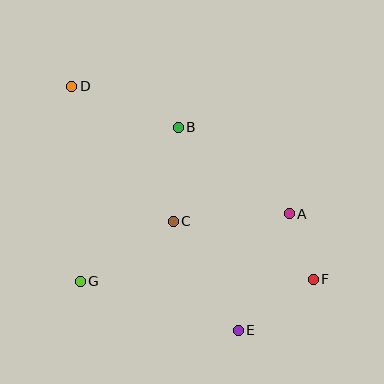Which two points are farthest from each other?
Points D and F are farthest from each other.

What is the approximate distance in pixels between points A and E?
The distance between A and E is approximately 127 pixels.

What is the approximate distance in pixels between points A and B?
The distance between A and B is approximately 141 pixels.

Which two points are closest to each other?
Points A and F are closest to each other.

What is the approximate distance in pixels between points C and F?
The distance between C and F is approximately 152 pixels.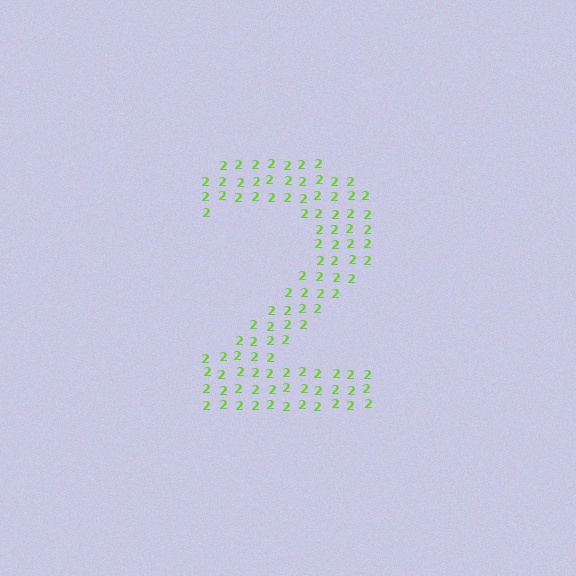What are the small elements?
The small elements are digit 2's.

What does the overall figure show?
The overall figure shows the digit 2.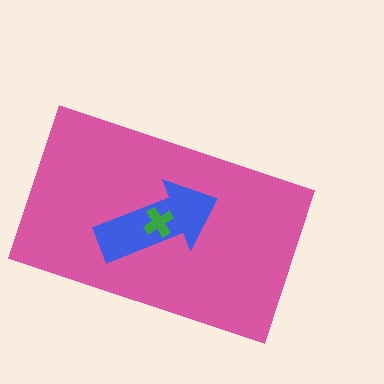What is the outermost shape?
The pink rectangle.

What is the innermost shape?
The green cross.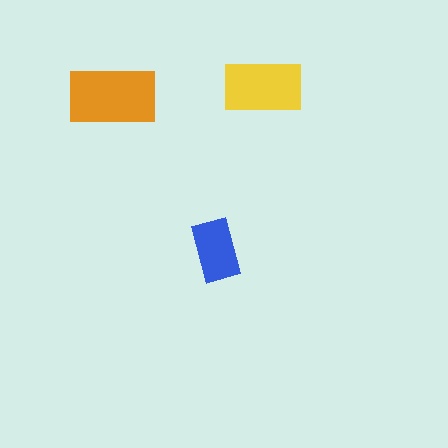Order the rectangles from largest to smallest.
the orange one, the yellow one, the blue one.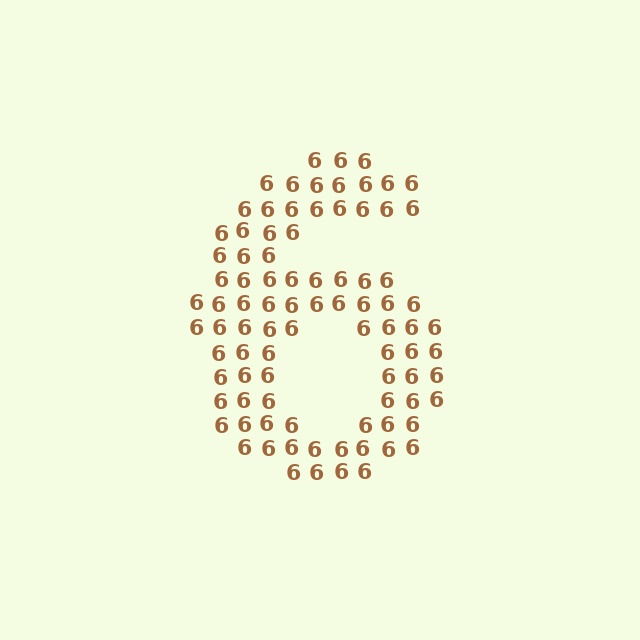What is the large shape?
The large shape is the digit 6.